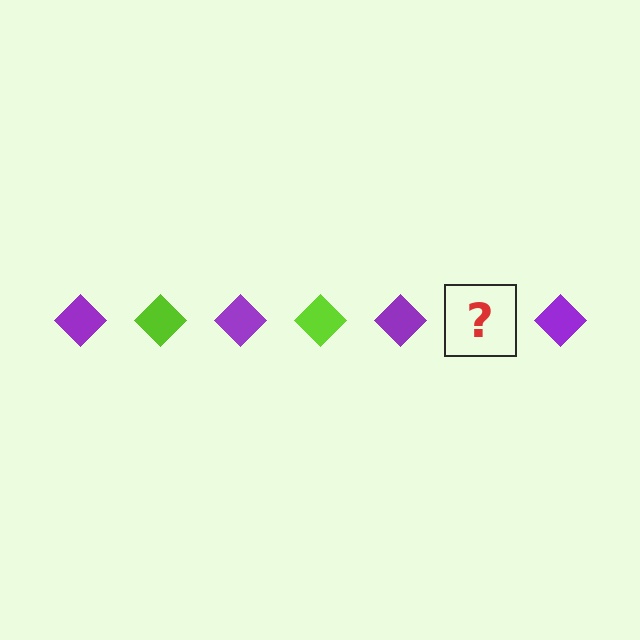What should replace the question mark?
The question mark should be replaced with a lime diamond.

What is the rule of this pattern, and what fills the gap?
The rule is that the pattern cycles through purple, lime diamonds. The gap should be filled with a lime diamond.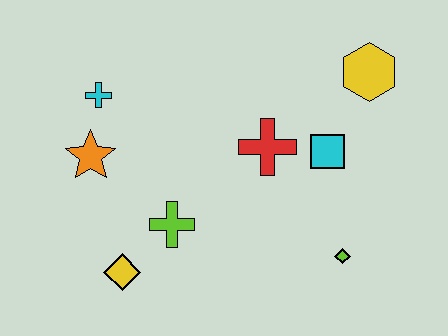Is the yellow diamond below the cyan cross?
Yes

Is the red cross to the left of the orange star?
No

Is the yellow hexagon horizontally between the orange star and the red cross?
No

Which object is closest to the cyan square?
The red cross is closest to the cyan square.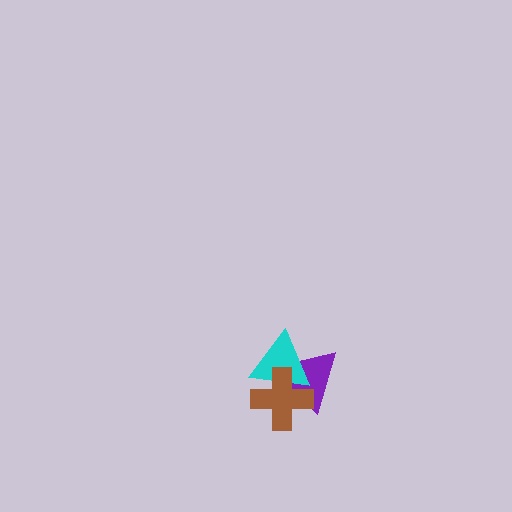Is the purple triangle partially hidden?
Yes, it is partially covered by another shape.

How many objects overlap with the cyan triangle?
2 objects overlap with the cyan triangle.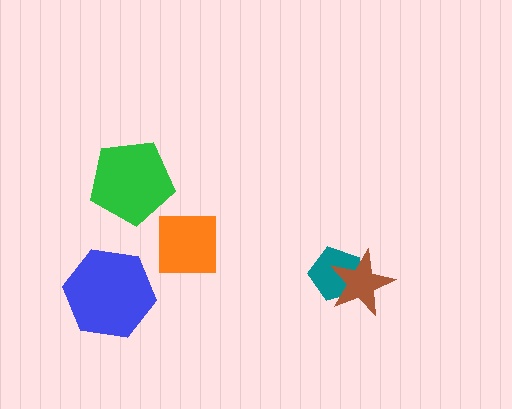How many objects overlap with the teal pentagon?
1 object overlaps with the teal pentagon.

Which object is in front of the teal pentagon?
The brown star is in front of the teal pentagon.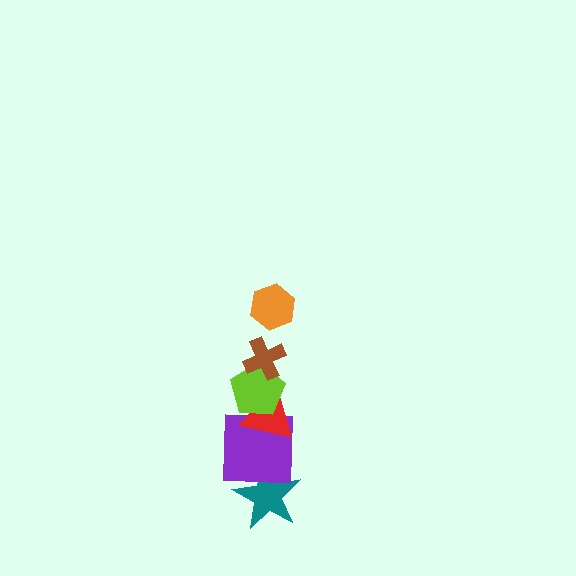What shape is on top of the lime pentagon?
The brown cross is on top of the lime pentagon.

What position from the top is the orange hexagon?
The orange hexagon is 1st from the top.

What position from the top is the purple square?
The purple square is 5th from the top.